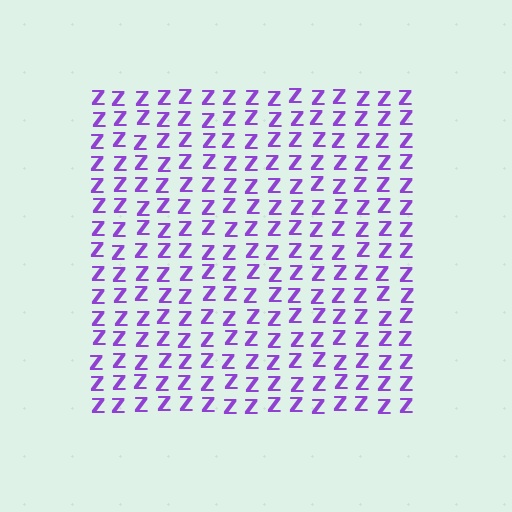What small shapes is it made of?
It is made of small letter Z's.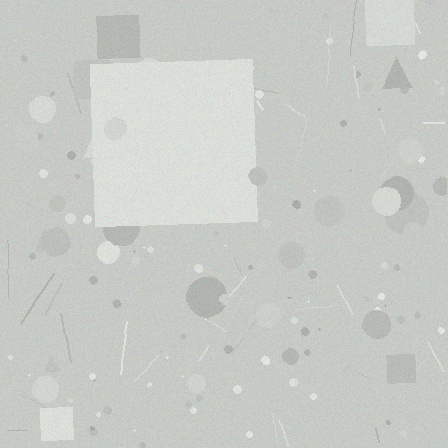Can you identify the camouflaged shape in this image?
The camouflaged shape is a square.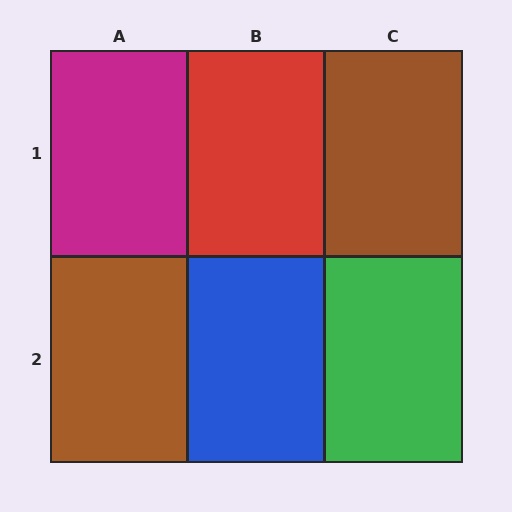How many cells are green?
1 cell is green.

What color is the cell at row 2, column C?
Green.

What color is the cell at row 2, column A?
Brown.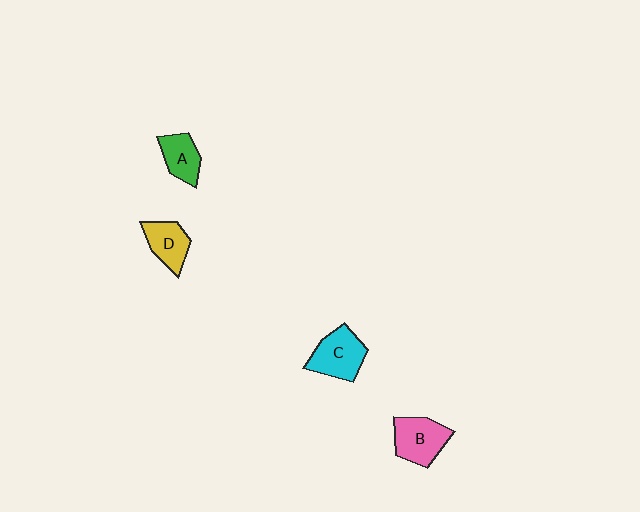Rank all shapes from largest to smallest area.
From largest to smallest: C (cyan), B (pink), D (yellow), A (green).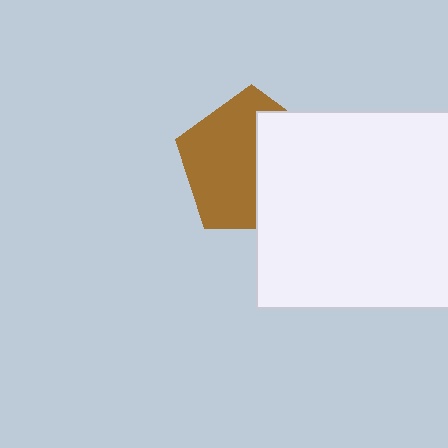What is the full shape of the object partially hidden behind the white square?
The partially hidden object is a brown pentagon.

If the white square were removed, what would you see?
You would see the complete brown pentagon.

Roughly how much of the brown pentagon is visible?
About half of it is visible (roughly 57%).